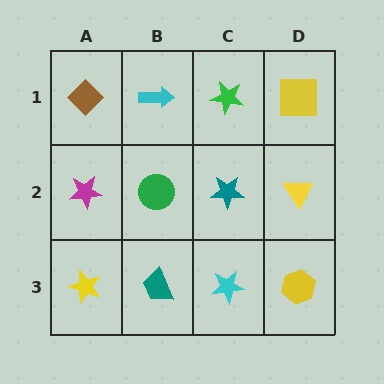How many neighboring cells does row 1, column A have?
2.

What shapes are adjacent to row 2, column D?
A yellow square (row 1, column D), a yellow hexagon (row 3, column D), a teal star (row 2, column C).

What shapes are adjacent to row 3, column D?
A yellow triangle (row 2, column D), a cyan star (row 3, column C).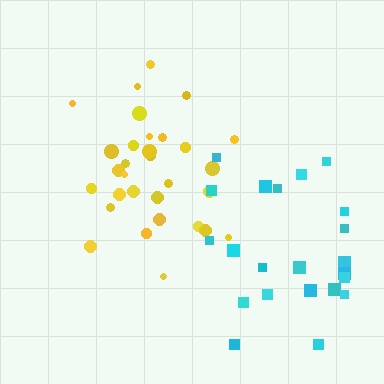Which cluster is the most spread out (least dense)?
Cyan.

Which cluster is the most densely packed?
Yellow.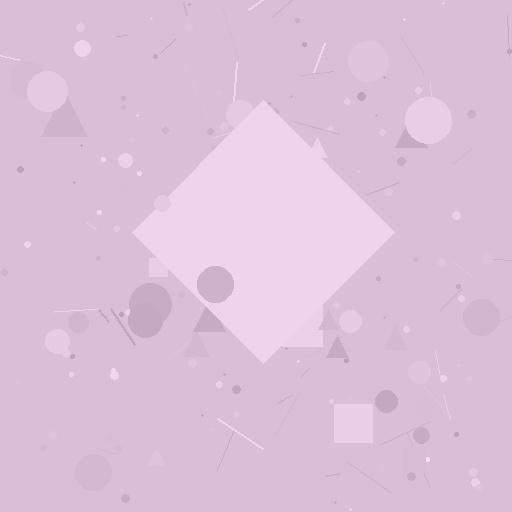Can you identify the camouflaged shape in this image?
The camouflaged shape is a diamond.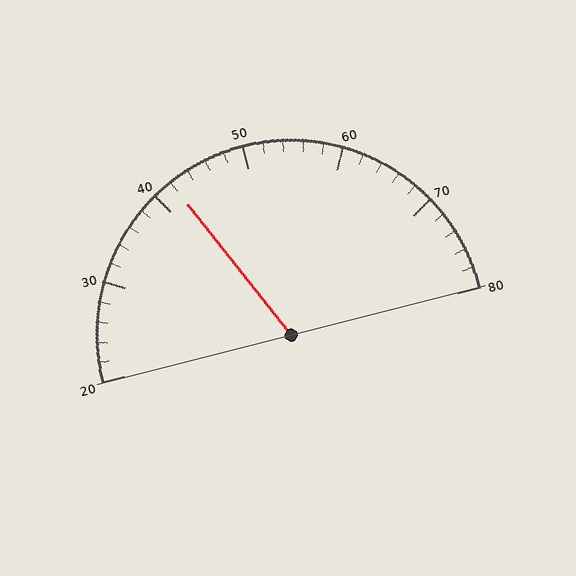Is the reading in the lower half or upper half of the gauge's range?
The reading is in the lower half of the range (20 to 80).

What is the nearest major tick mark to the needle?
The nearest major tick mark is 40.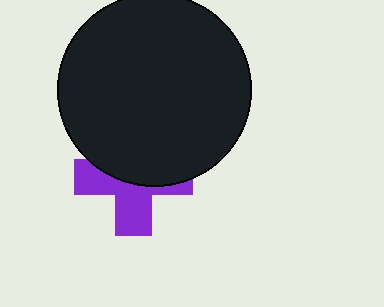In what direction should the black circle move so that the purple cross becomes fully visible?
The black circle should move up. That is the shortest direction to clear the overlap and leave the purple cross fully visible.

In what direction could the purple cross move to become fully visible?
The purple cross could move down. That would shift it out from behind the black circle entirely.